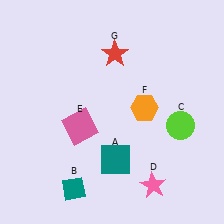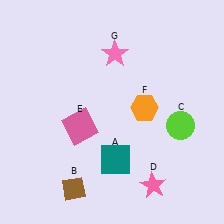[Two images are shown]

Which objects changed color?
B changed from teal to brown. G changed from red to pink.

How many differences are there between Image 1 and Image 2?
There are 2 differences between the two images.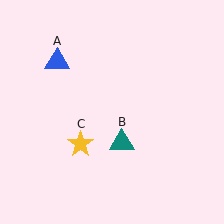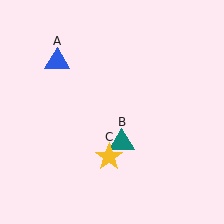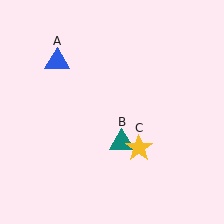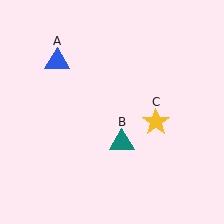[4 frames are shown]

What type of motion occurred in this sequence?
The yellow star (object C) rotated counterclockwise around the center of the scene.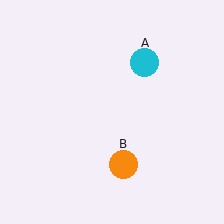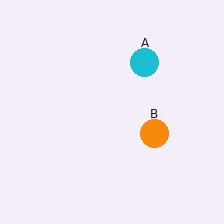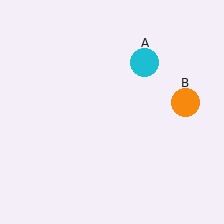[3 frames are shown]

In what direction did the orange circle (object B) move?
The orange circle (object B) moved up and to the right.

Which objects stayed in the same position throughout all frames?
Cyan circle (object A) remained stationary.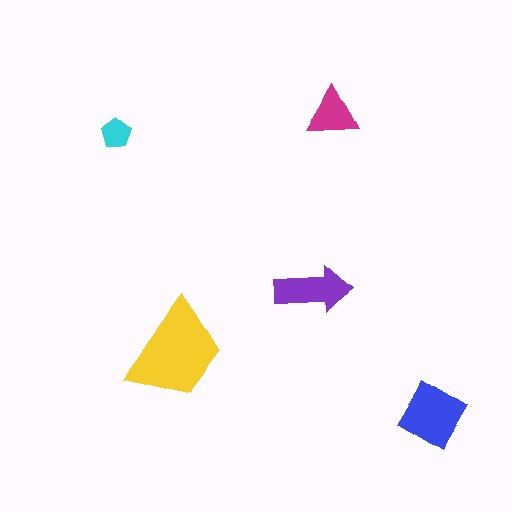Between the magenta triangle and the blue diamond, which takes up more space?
The blue diamond.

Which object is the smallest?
The cyan pentagon.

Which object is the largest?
The yellow trapezoid.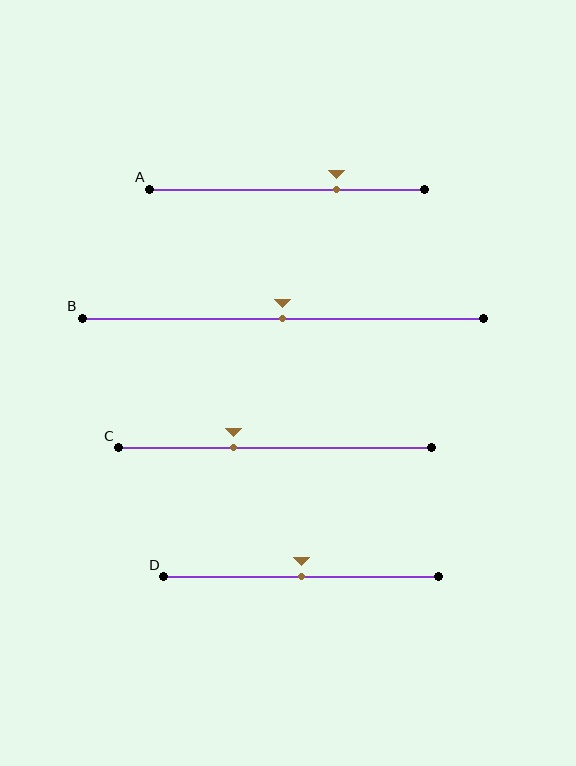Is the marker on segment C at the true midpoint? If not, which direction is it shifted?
No, the marker on segment C is shifted to the left by about 13% of the segment length.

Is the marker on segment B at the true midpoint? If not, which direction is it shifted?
Yes, the marker on segment B is at the true midpoint.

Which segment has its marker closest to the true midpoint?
Segment B has its marker closest to the true midpoint.